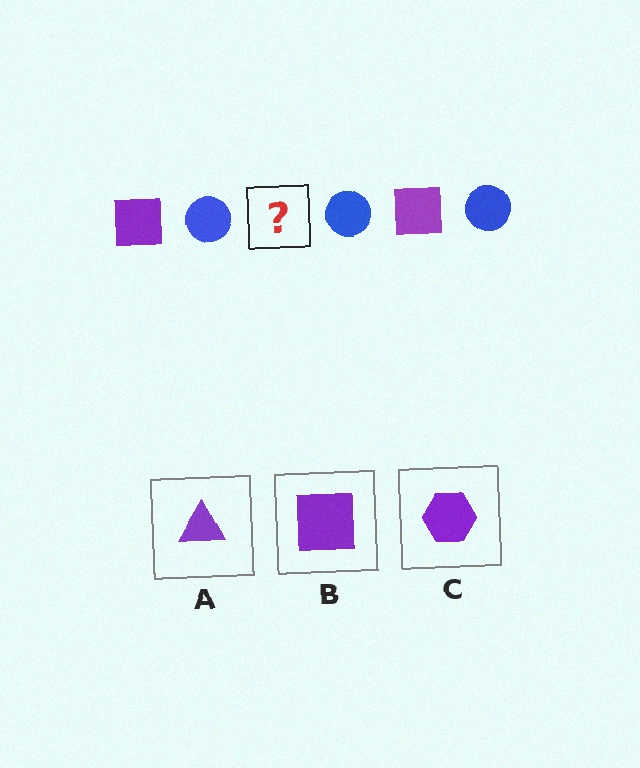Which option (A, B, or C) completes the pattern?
B.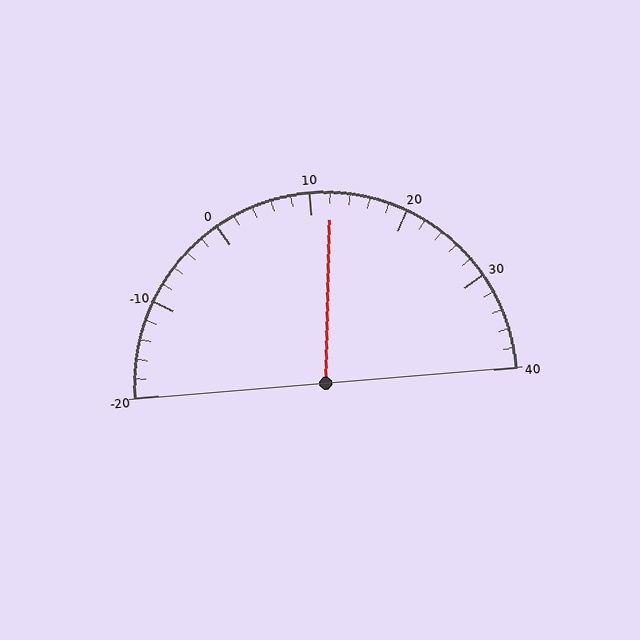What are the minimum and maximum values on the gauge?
The gauge ranges from -20 to 40.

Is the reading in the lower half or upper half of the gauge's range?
The reading is in the upper half of the range (-20 to 40).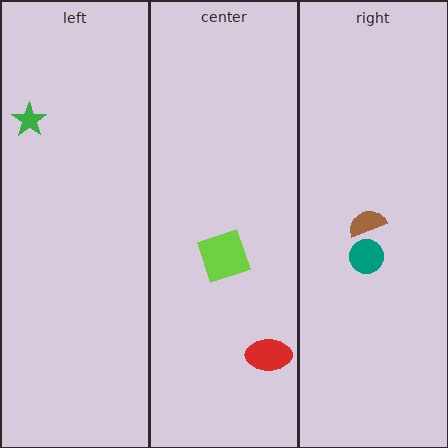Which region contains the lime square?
The center region.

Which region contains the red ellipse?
The center region.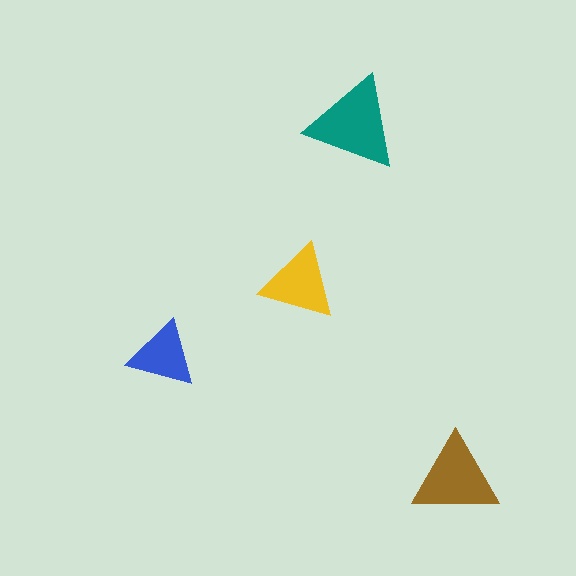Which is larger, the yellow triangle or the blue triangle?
The yellow one.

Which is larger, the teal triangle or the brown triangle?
The teal one.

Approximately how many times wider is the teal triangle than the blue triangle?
About 1.5 times wider.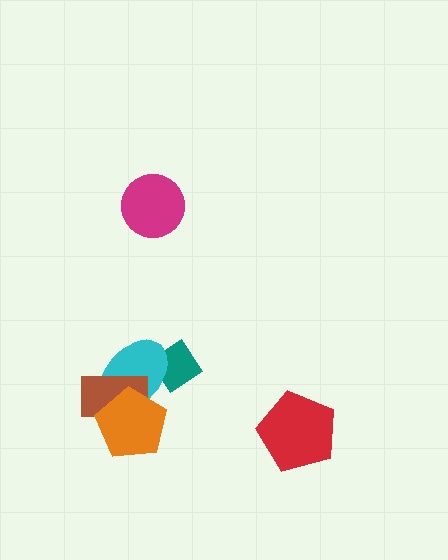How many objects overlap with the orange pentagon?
2 objects overlap with the orange pentagon.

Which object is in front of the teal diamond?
The cyan ellipse is in front of the teal diamond.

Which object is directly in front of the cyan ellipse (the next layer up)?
The brown rectangle is directly in front of the cyan ellipse.